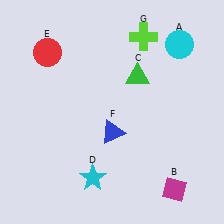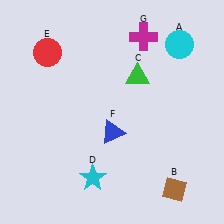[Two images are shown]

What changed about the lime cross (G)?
In Image 1, G is lime. In Image 2, it changed to magenta.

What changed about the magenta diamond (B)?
In Image 1, B is magenta. In Image 2, it changed to brown.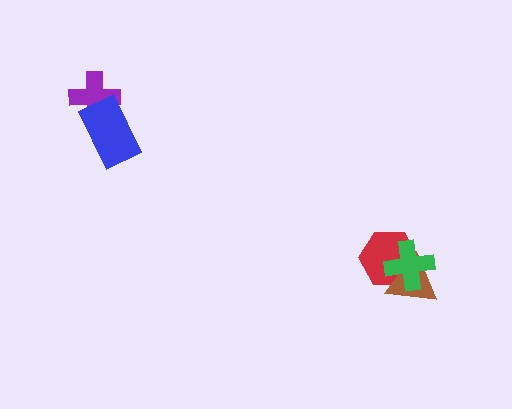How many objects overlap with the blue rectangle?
1 object overlaps with the blue rectangle.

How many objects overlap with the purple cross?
1 object overlaps with the purple cross.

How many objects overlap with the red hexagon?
2 objects overlap with the red hexagon.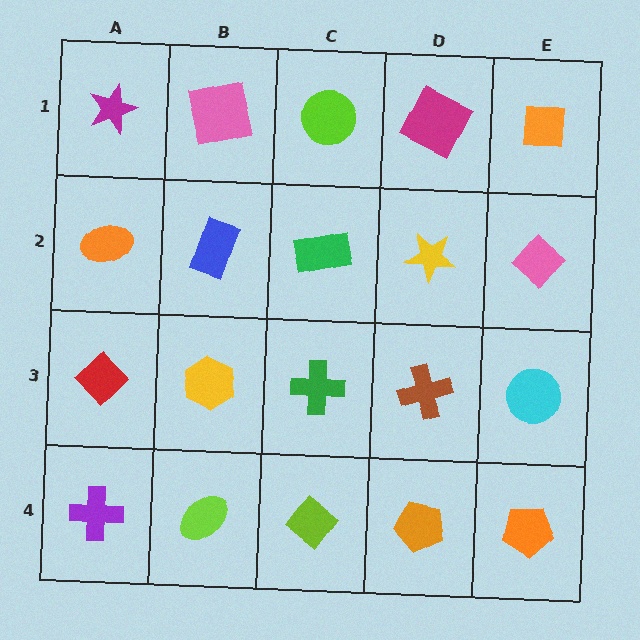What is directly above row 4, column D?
A brown cross.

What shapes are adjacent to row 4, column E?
A cyan circle (row 3, column E), an orange pentagon (row 4, column D).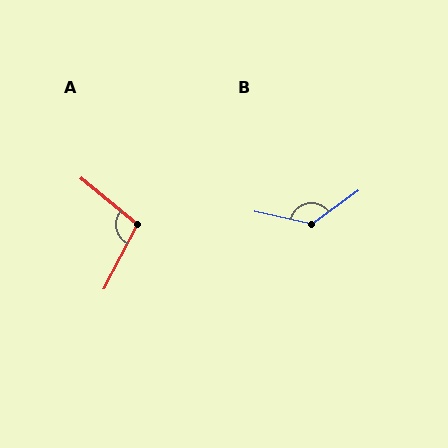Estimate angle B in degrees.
Approximately 132 degrees.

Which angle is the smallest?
A, at approximately 102 degrees.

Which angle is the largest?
B, at approximately 132 degrees.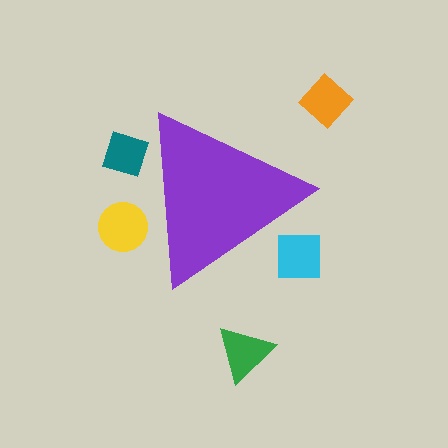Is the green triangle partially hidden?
No, the green triangle is fully visible.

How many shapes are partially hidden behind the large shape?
3 shapes are partially hidden.